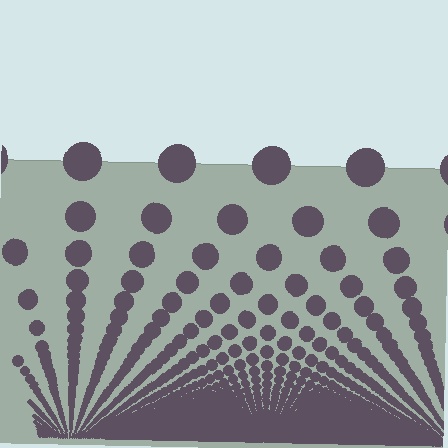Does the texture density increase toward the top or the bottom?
Density increases toward the bottom.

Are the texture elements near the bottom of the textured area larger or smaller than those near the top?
Smaller. The gradient is inverted — elements near the bottom are smaller and denser.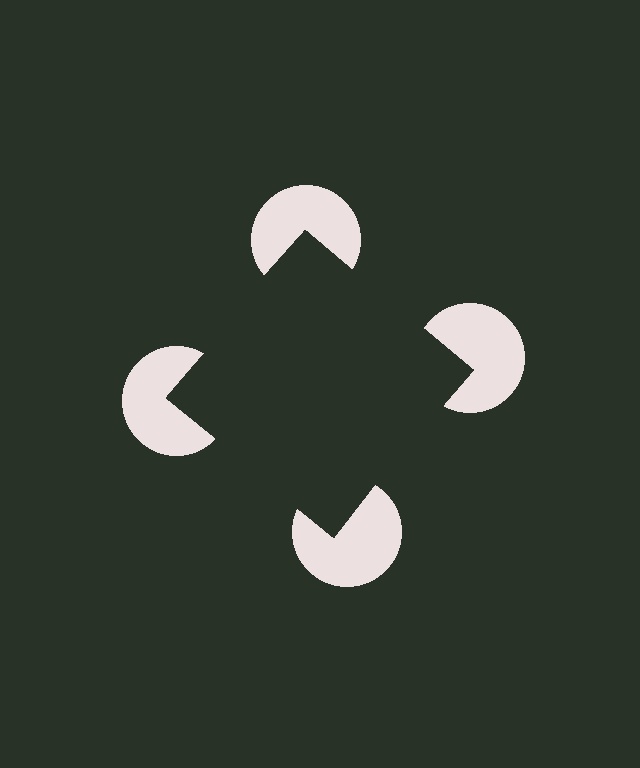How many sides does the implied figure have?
4 sides.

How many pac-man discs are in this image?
There are 4 — one at each vertex of the illusory square.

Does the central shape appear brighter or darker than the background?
It typically appears slightly darker than the background, even though no actual brightness change is drawn.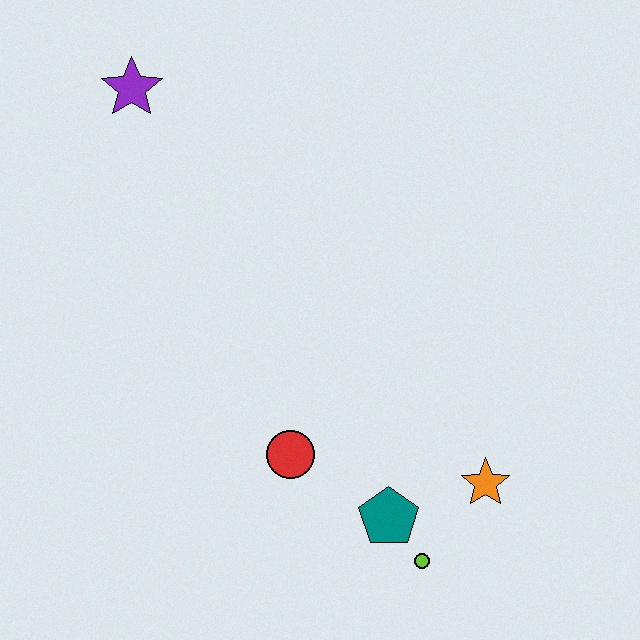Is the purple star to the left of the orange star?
Yes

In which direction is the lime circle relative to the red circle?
The lime circle is to the right of the red circle.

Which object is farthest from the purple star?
The lime circle is farthest from the purple star.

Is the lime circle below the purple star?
Yes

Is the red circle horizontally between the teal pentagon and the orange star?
No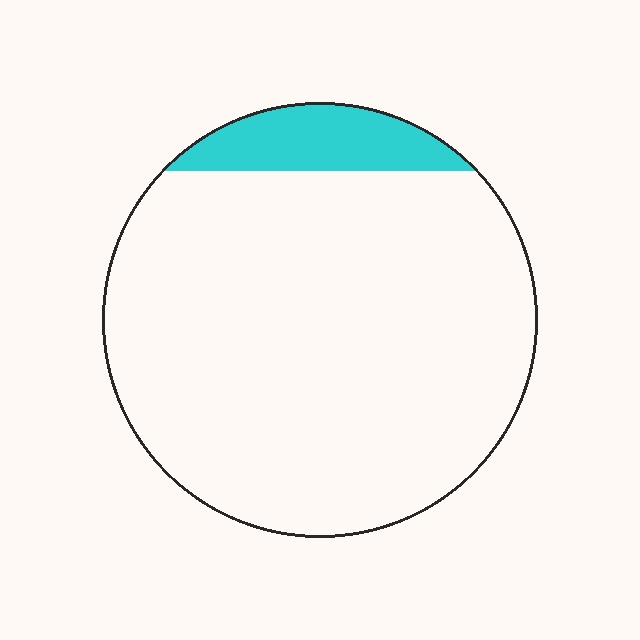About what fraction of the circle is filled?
About one tenth (1/10).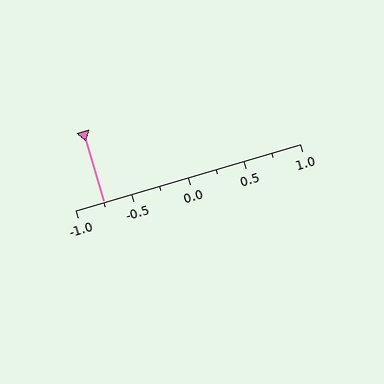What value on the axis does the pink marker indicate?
The marker indicates approximately -0.75.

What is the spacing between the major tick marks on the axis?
The major ticks are spaced 0.5 apart.